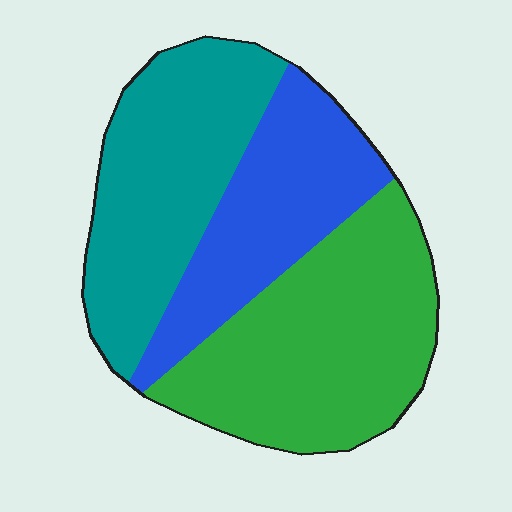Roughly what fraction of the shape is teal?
Teal takes up about one third (1/3) of the shape.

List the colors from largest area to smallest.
From largest to smallest: green, teal, blue.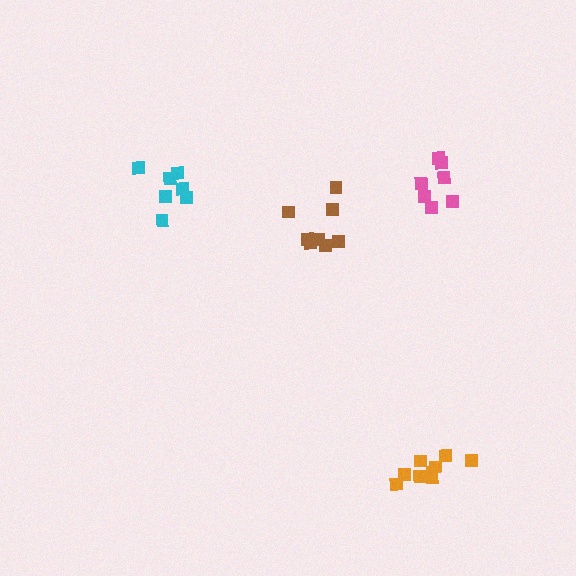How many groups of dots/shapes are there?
There are 4 groups.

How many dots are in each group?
Group 1: 9 dots, Group 2: 7 dots, Group 3: 8 dots, Group 4: 7 dots (31 total).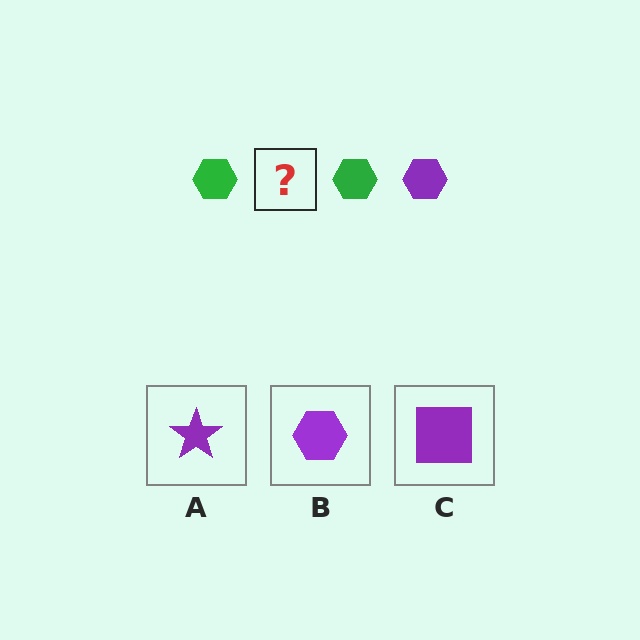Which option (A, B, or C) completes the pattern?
B.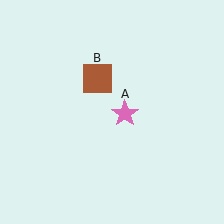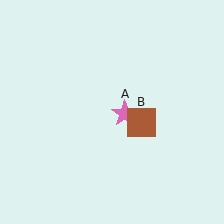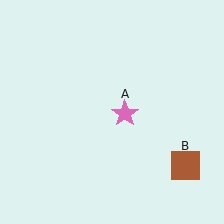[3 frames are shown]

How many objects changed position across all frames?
1 object changed position: brown square (object B).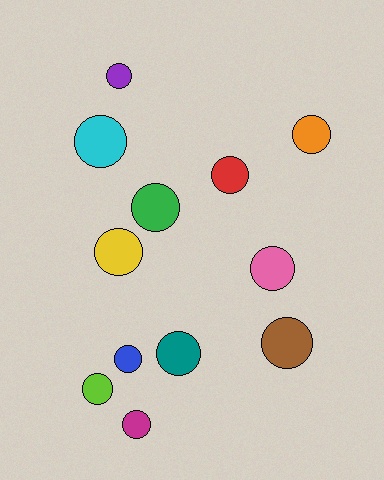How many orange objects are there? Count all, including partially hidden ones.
There is 1 orange object.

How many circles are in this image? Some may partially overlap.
There are 12 circles.